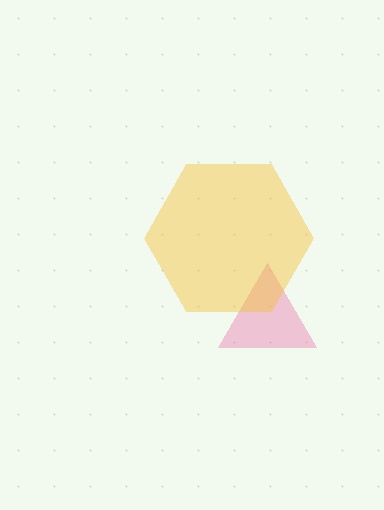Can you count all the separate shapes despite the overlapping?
Yes, there are 2 separate shapes.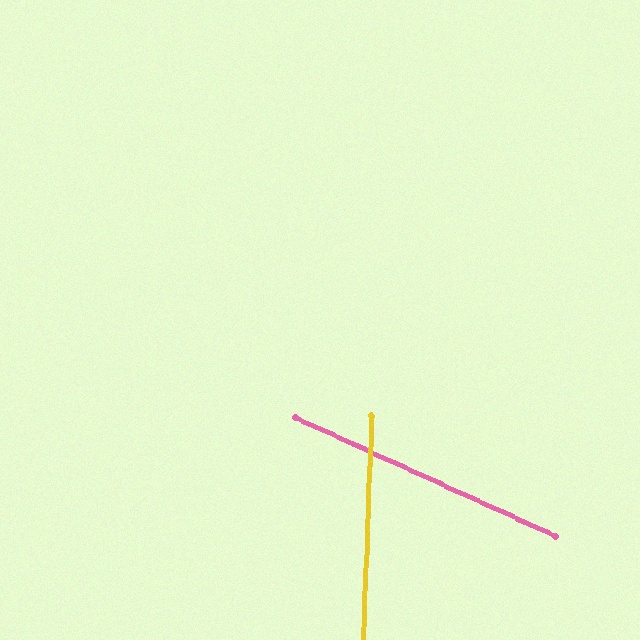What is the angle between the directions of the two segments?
Approximately 68 degrees.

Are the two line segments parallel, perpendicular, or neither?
Neither parallel nor perpendicular — they differ by about 68°.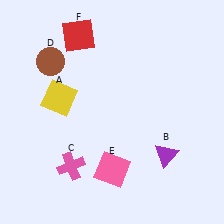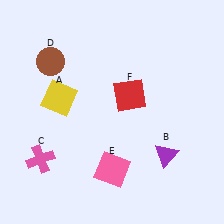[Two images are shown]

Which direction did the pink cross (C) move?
The pink cross (C) moved left.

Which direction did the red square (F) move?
The red square (F) moved down.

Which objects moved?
The objects that moved are: the pink cross (C), the red square (F).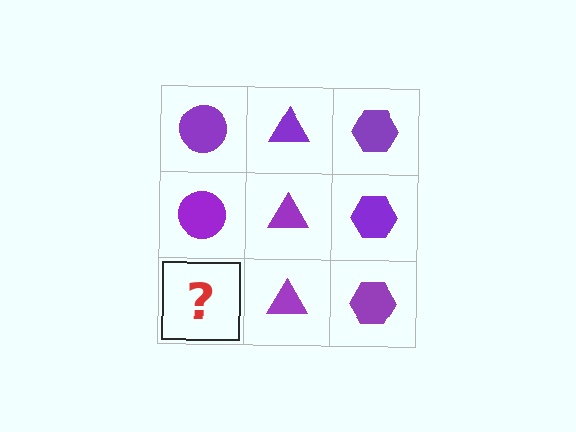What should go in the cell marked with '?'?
The missing cell should contain a purple circle.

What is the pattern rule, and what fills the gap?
The rule is that each column has a consistent shape. The gap should be filled with a purple circle.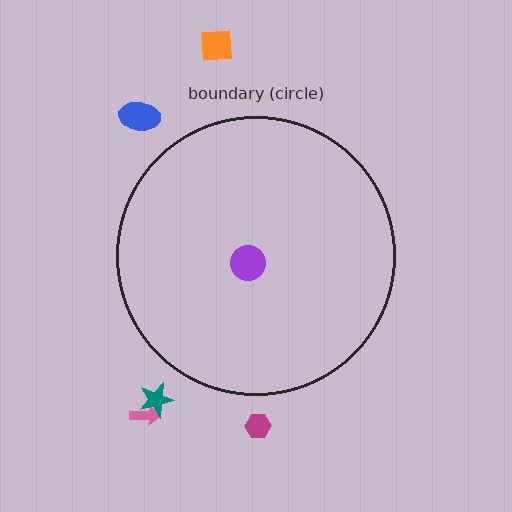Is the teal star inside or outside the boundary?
Outside.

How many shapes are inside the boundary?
1 inside, 5 outside.